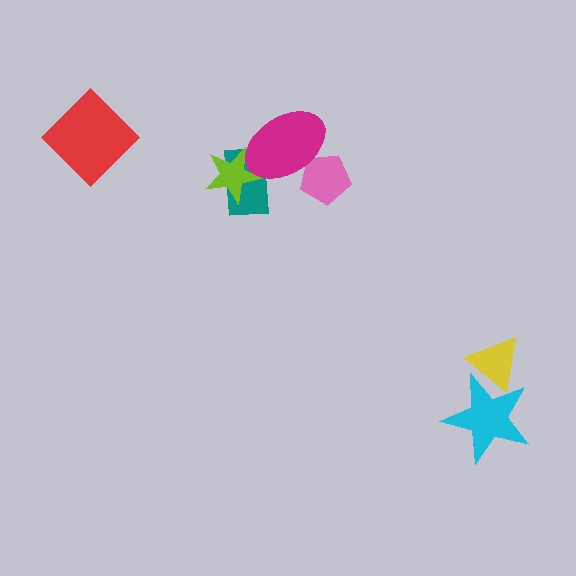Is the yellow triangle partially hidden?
Yes, it is partially covered by another shape.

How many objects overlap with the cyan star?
1 object overlaps with the cyan star.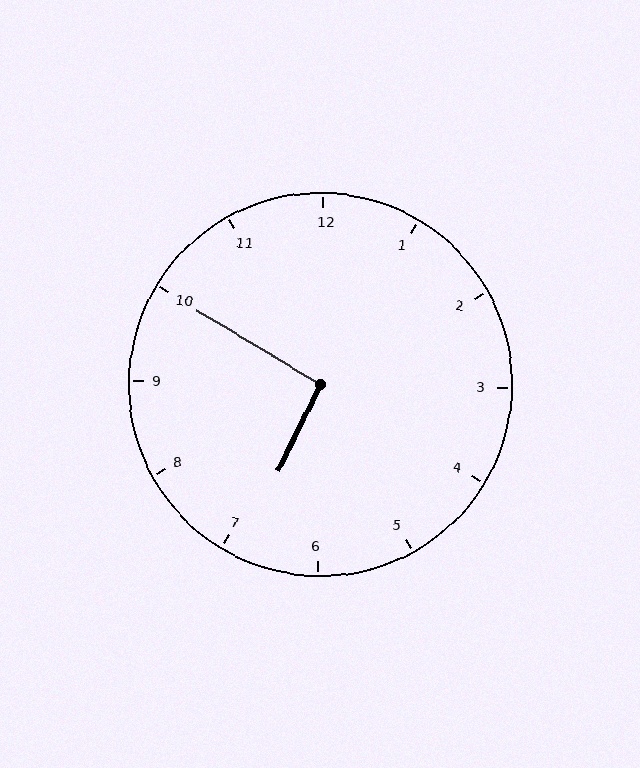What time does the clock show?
6:50.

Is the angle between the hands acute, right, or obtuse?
It is right.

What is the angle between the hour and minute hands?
Approximately 95 degrees.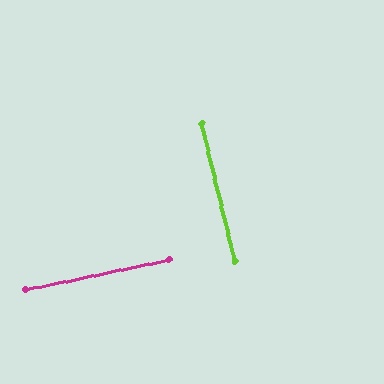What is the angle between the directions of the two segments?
Approximately 88 degrees.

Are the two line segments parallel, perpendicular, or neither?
Perpendicular — they meet at approximately 88°.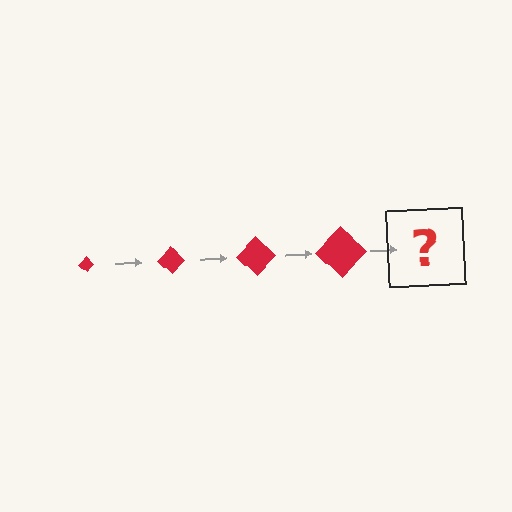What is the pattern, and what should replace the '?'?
The pattern is that the diamond gets progressively larger each step. The '?' should be a red diamond, larger than the previous one.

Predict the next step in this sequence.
The next step is a red diamond, larger than the previous one.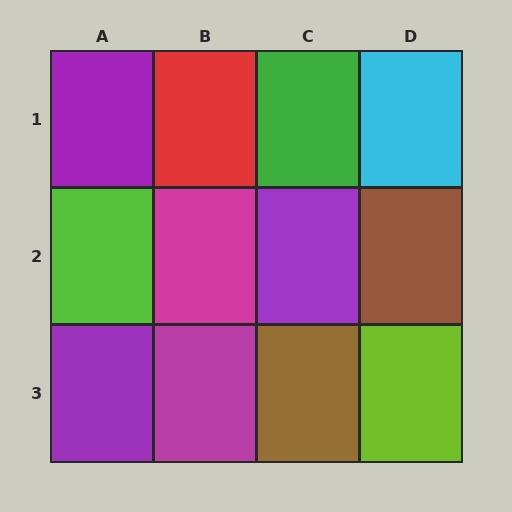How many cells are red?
1 cell is red.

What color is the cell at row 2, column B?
Magenta.